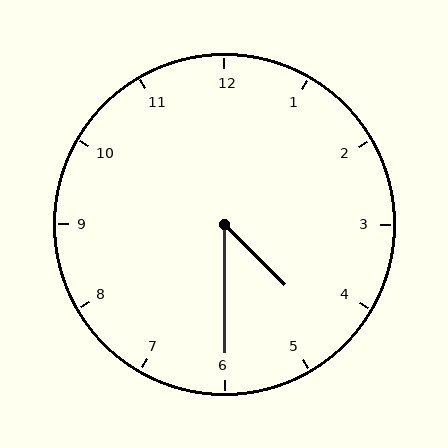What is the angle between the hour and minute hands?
Approximately 45 degrees.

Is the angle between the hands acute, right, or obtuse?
It is acute.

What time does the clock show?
4:30.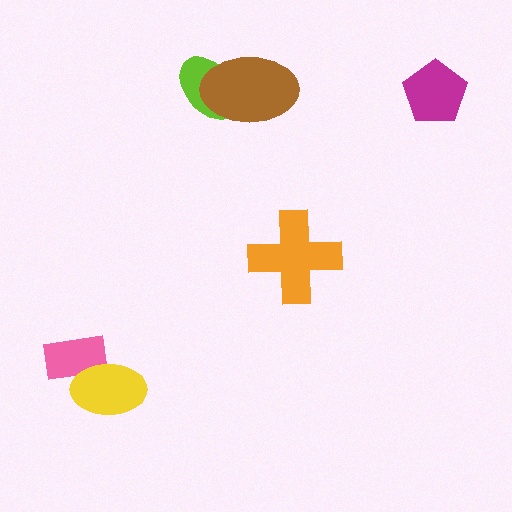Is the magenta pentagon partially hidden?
No, no other shape covers it.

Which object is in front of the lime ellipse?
The brown ellipse is in front of the lime ellipse.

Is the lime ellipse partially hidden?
Yes, it is partially covered by another shape.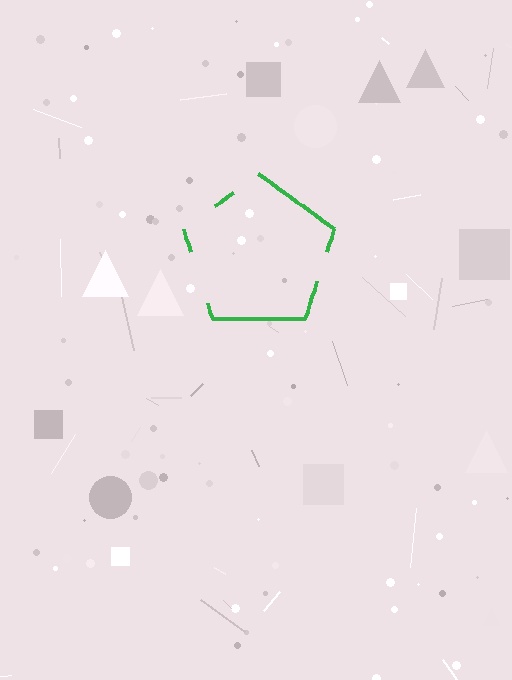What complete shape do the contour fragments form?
The contour fragments form a pentagon.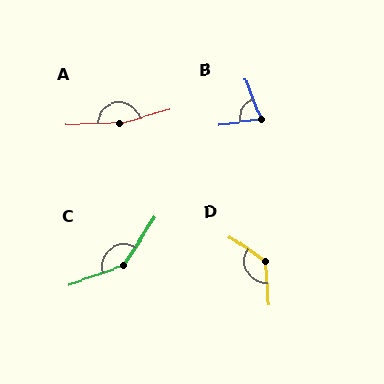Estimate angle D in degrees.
Approximately 129 degrees.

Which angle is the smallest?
B, at approximately 77 degrees.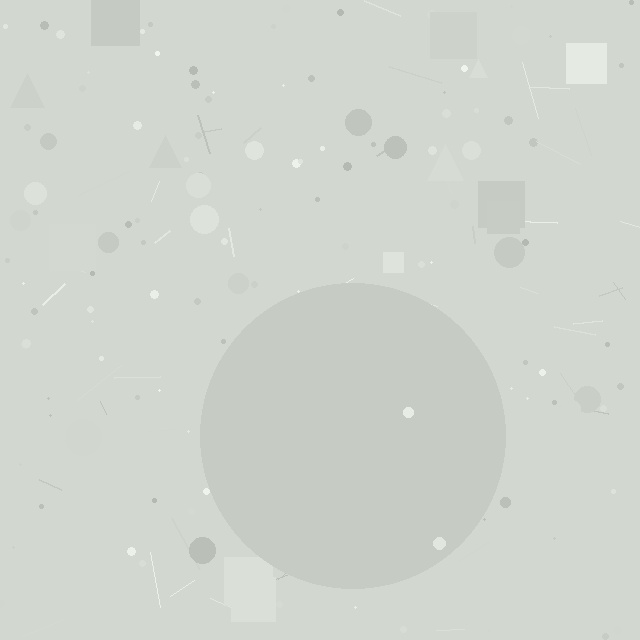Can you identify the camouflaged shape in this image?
The camouflaged shape is a circle.